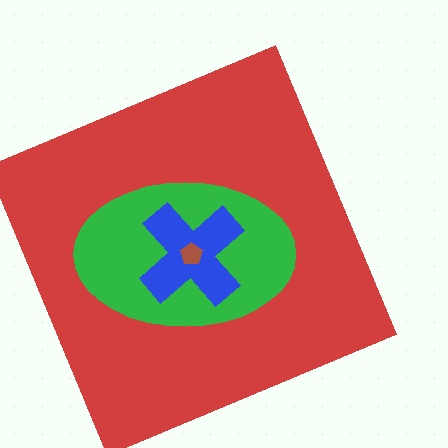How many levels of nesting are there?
4.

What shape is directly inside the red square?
The green ellipse.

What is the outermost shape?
The red square.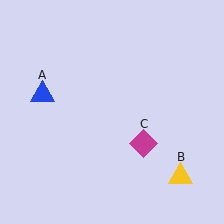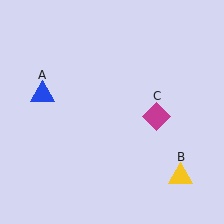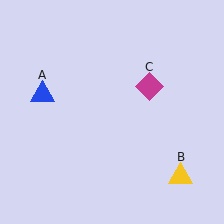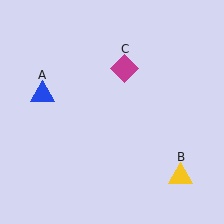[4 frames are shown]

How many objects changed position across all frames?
1 object changed position: magenta diamond (object C).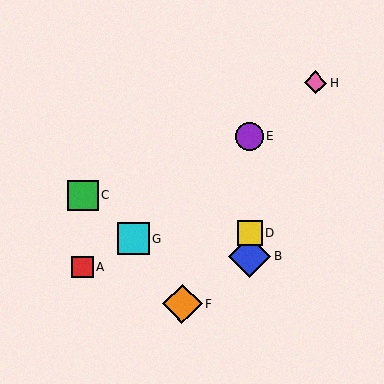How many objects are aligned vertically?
3 objects (B, D, E) are aligned vertically.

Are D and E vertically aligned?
Yes, both are at x≈250.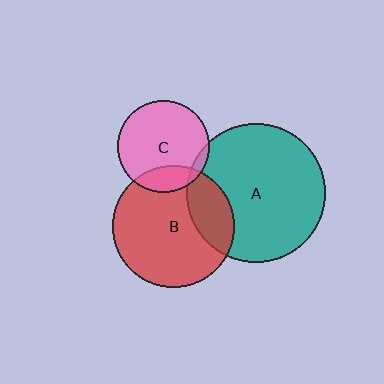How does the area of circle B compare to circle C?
Approximately 1.8 times.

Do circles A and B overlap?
Yes.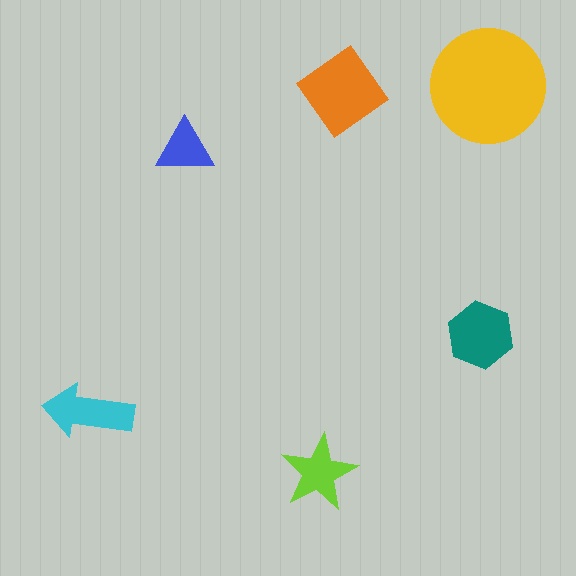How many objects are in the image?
There are 6 objects in the image.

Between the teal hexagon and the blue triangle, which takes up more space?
The teal hexagon.